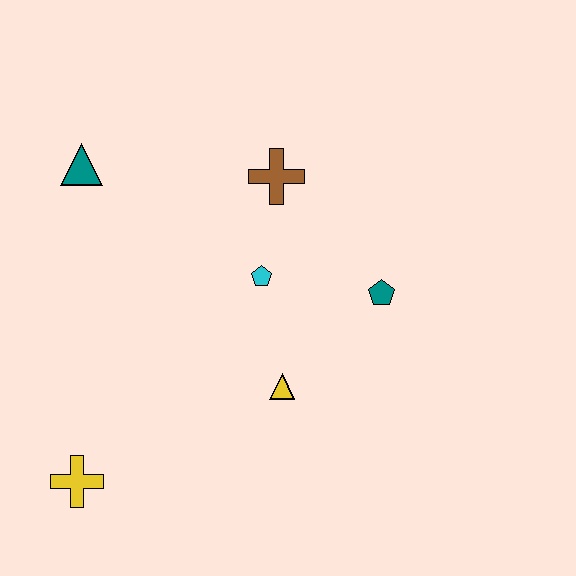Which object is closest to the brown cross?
The cyan pentagon is closest to the brown cross.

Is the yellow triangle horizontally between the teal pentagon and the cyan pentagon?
Yes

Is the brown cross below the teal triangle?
Yes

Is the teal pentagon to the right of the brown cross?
Yes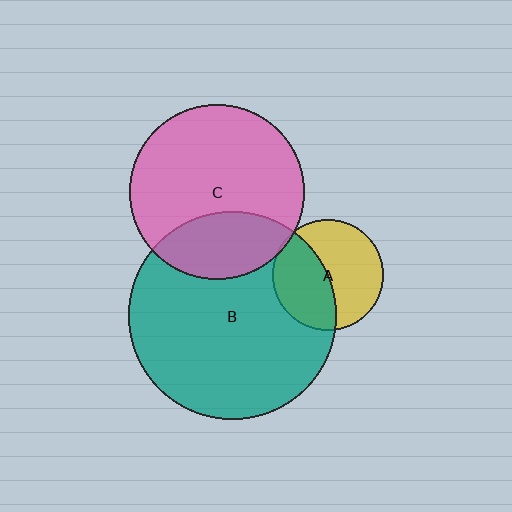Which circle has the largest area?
Circle B (teal).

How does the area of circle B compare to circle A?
Approximately 3.5 times.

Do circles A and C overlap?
Yes.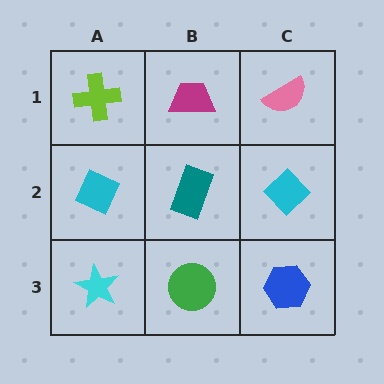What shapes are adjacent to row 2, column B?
A magenta trapezoid (row 1, column B), a green circle (row 3, column B), a cyan diamond (row 2, column A), a cyan diamond (row 2, column C).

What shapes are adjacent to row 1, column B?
A teal rectangle (row 2, column B), a lime cross (row 1, column A), a pink semicircle (row 1, column C).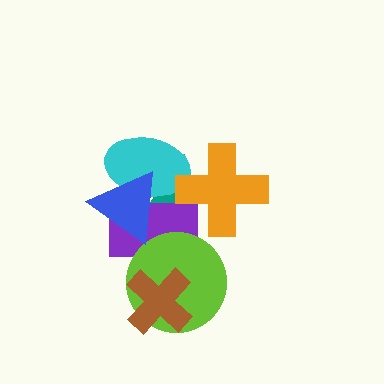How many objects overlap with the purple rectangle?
6 objects overlap with the purple rectangle.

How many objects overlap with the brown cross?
2 objects overlap with the brown cross.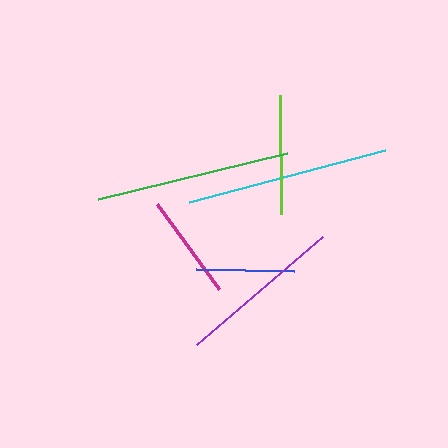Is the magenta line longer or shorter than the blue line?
The magenta line is longer than the blue line.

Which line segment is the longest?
The cyan line is the longest at approximately 202 pixels.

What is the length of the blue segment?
The blue segment is approximately 98 pixels long.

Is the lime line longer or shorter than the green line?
The green line is longer than the lime line.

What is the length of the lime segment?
The lime segment is approximately 118 pixels long.